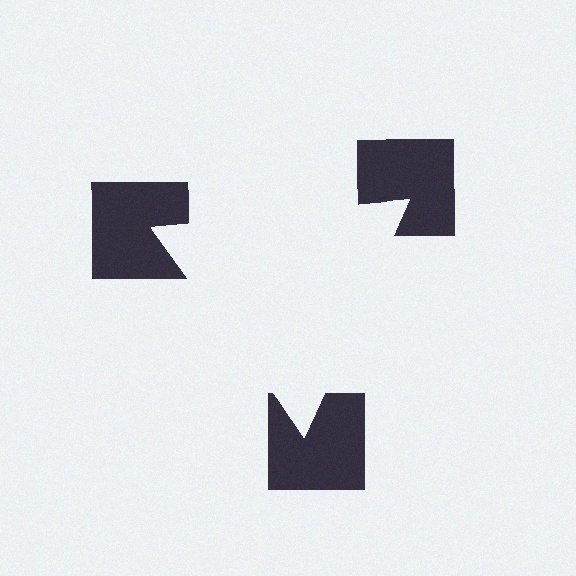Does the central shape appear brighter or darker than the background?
It typically appears slightly brighter than the background, even though no actual brightness change is drawn.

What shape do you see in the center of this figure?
An illusory triangle — its edges are inferred from the aligned wedge cuts in the notched squares, not physically drawn.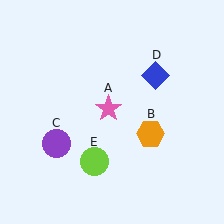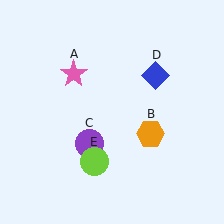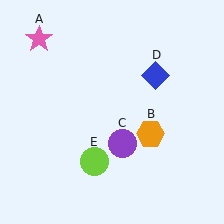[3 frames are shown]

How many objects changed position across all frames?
2 objects changed position: pink star (object A), purple circle (object C).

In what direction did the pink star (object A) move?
The pink star (object A) moved up and to the left.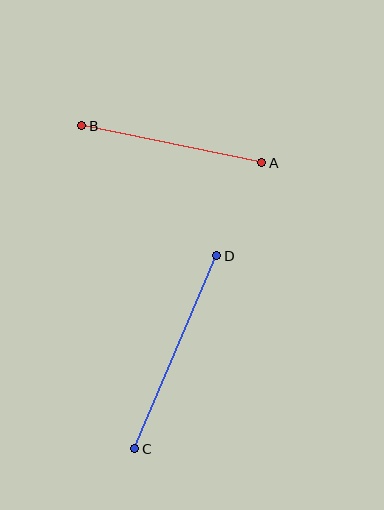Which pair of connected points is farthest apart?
Points C and D are farthest apart.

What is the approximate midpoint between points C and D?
The midpoint is at approximately (176, 352) pixels.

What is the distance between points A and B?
The distance is approximately 184 pixels.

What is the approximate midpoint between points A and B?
The midpoint is at approximately (172, 144) pixels.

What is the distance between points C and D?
The distance is approximately 210 pixels.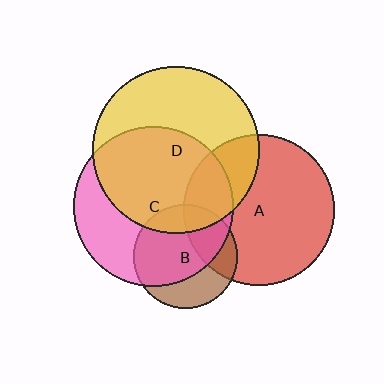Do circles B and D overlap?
Yes.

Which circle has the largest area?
Circle D (yellow).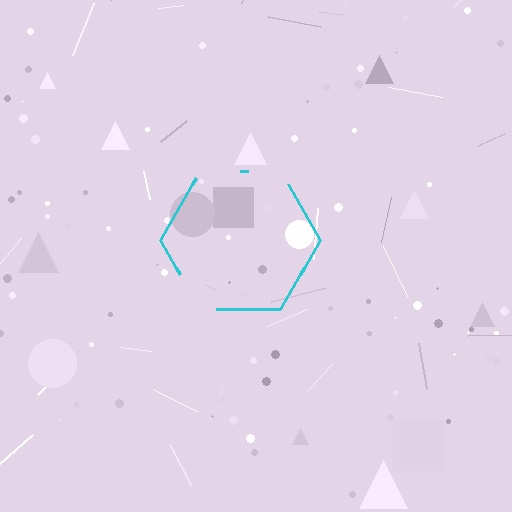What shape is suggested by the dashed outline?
The dashed outline suggests a hexagon.